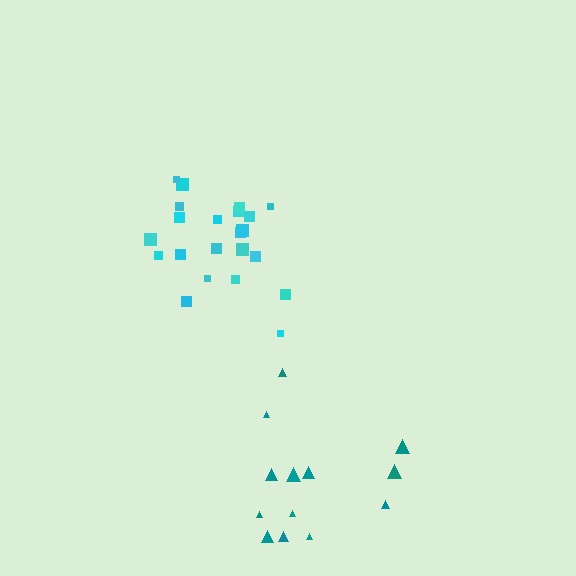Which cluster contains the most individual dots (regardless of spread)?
Cyan (22).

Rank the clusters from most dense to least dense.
cyan, teal.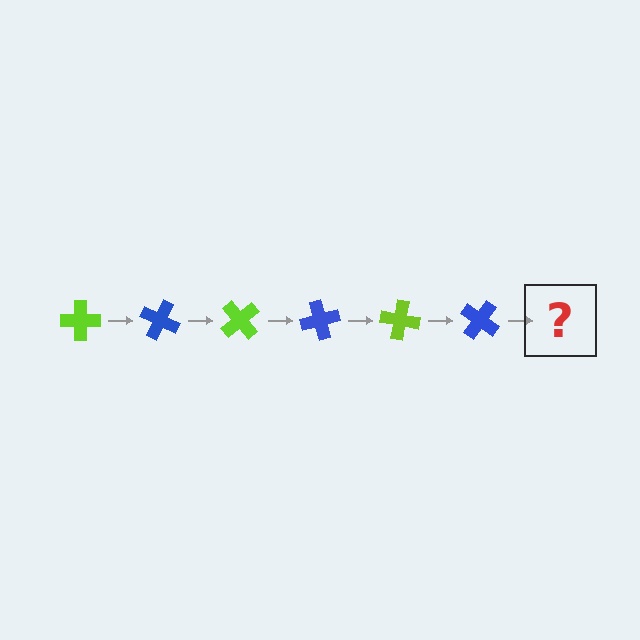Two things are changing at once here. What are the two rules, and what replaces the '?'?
The two rules are that it rotates 25 degrees each step and the color cycles through lime and blue. The '?' should be a lime cross, rotated 150 degrees from the start.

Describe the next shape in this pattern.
It should be a lime cross, rotated 150 degrees from the start.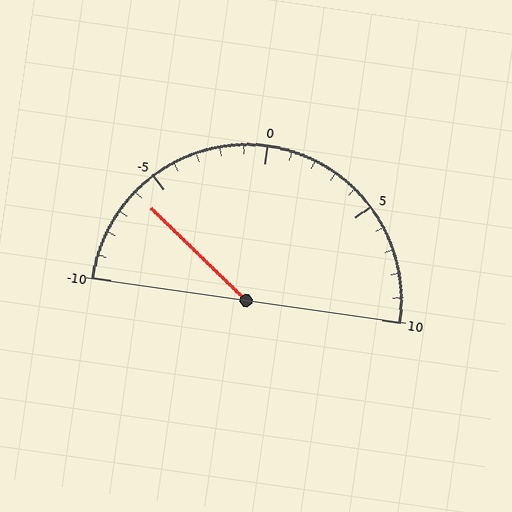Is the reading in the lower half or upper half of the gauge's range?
The reading is in the lower half of the range (-10 to 10).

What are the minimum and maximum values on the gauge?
The gauge ranges from -10 to 10.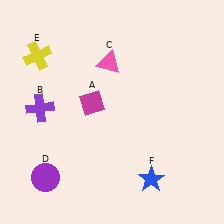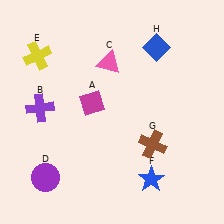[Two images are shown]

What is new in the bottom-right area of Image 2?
A brown cross (G) was added in the bottom-right area of Image 2.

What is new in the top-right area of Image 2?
A blue diamond (H) was added in the top-right area of Image 2.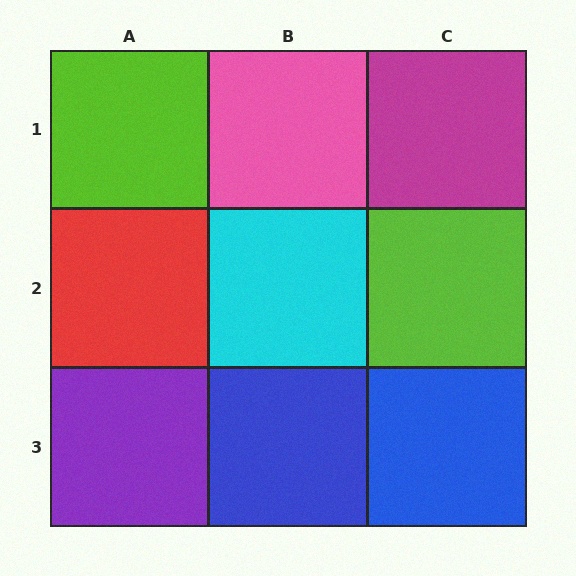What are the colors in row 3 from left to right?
Purple, blue, blue.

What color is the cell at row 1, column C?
Magenta.